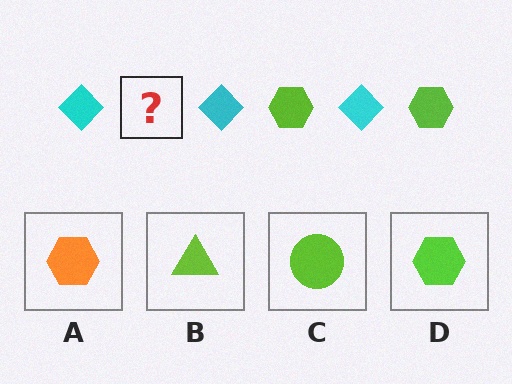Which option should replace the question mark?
Option D.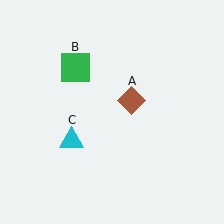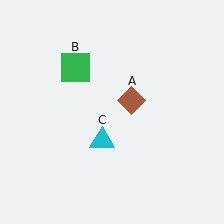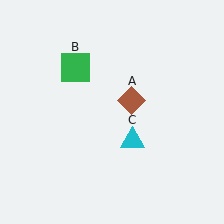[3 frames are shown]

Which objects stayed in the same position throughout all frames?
Brown diamond (object A) and green square (object B) remained stationary.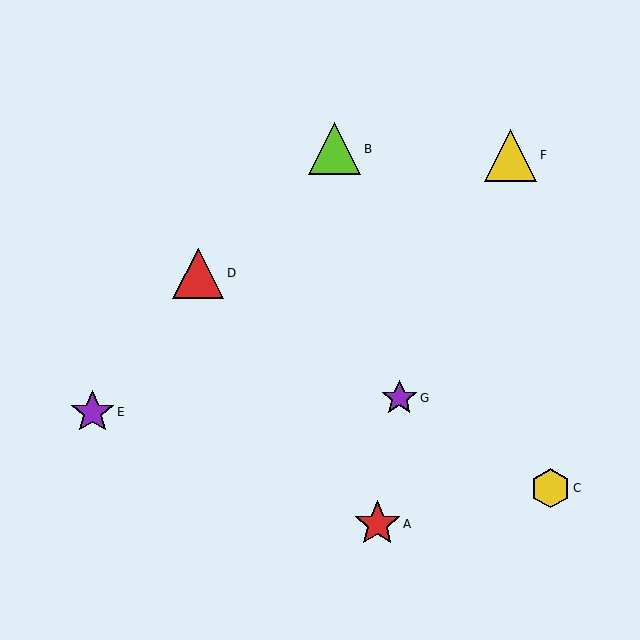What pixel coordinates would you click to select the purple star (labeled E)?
Click at (93, 412) to select the purple star E.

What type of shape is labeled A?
Shape A is a red star.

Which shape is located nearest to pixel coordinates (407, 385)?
The purple star (labeled G) at (399, 398) is nearest to that location.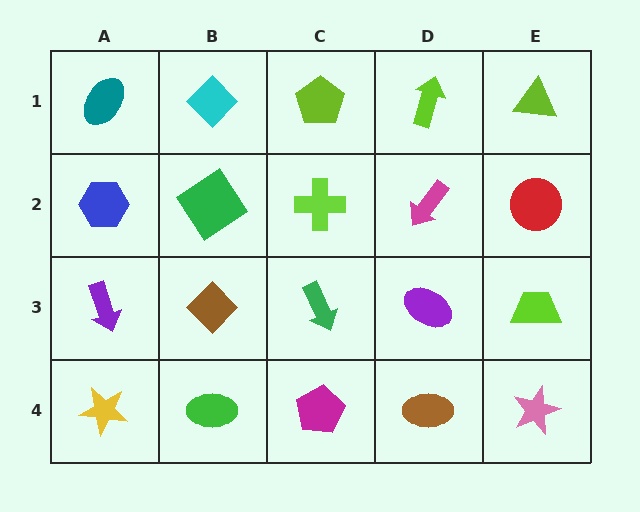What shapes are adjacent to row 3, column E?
A red circle (row 2, column E), a pink star (row 4, column E), a purple ellipse (row 3, column D).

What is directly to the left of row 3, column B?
A purple arrow.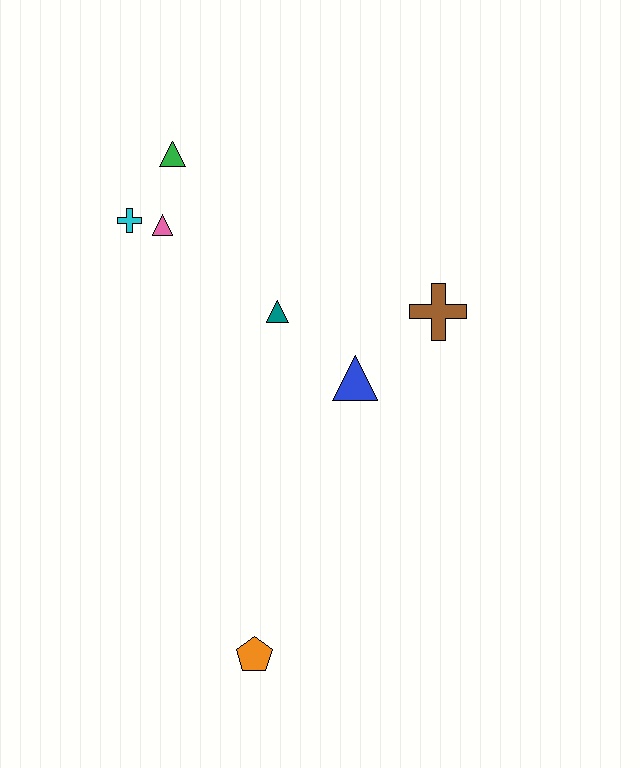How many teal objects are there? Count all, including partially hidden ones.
There is 1 teal object.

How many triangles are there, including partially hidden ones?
There are 4 triangles.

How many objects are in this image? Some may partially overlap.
There are 7 objects.